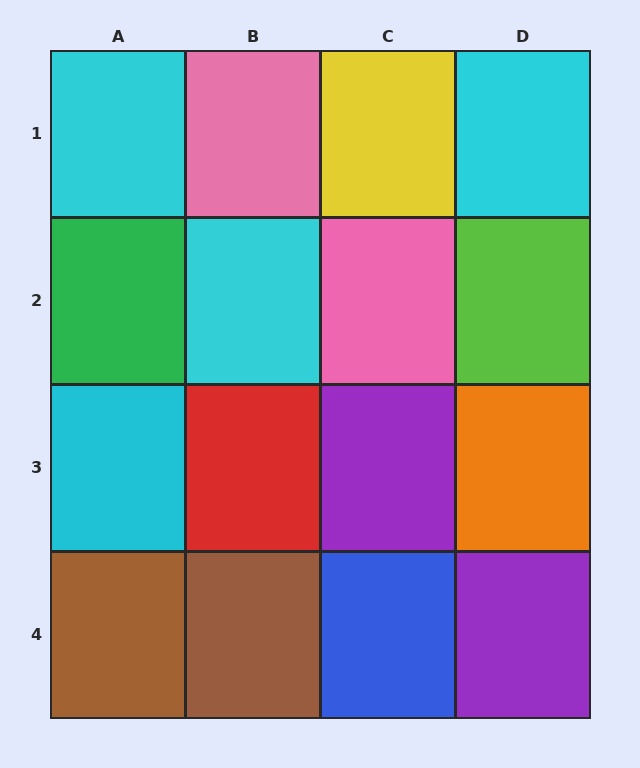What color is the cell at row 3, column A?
Cyan.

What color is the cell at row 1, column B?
Pink.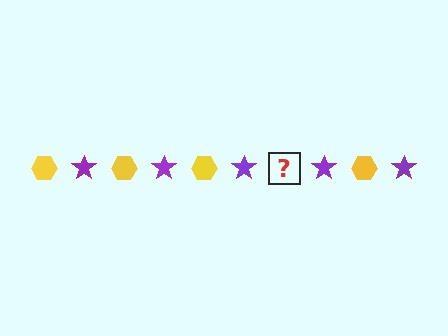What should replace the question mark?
The question mark should be replaced with a yellow hexagon.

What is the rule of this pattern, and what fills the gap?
The rule is that the pattern alternates between yellow hexagon and purple star. The gap should be filled with a yellow hexagon.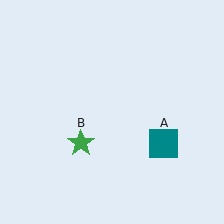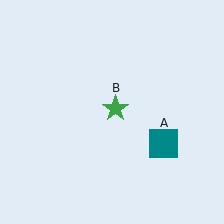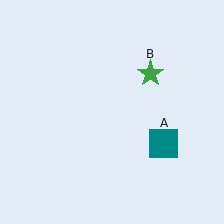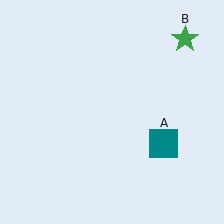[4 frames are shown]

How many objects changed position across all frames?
1 object changed position: green star (object B).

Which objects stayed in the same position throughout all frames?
Teal square (object A) remained stationary.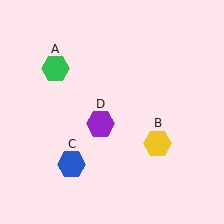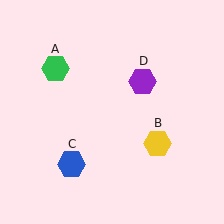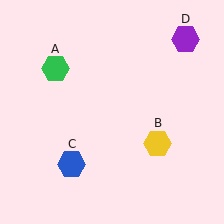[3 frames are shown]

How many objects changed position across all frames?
1 object changed position: purple hexagon (object D).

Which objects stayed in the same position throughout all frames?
Green hexagon (object A) and yellow hexagon (object B) and blue hexagon (object C) remained stationary.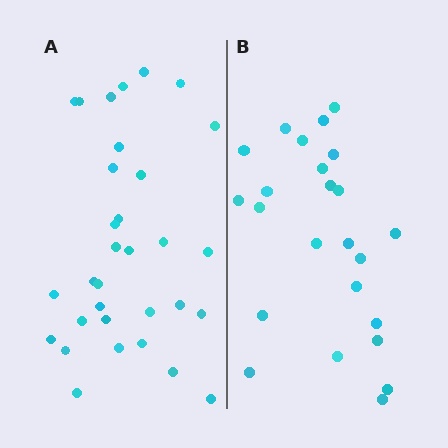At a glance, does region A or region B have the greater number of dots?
Region A (the left region) has more dots.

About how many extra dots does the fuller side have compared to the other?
Region A has roughly 8 or so more dots than region B.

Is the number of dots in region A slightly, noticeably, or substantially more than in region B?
Region A has noticeably more, but not dramatically so. The ratio is roughly 1.3 to 1.